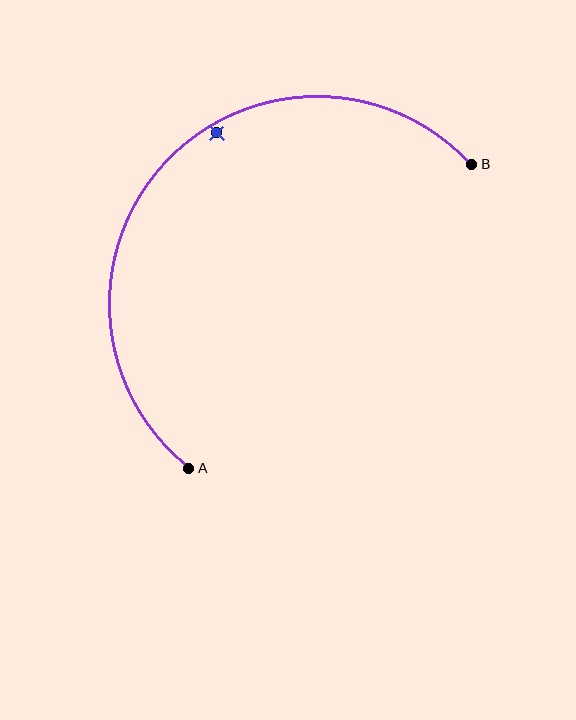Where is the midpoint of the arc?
The arc midpoint is the point on the curve farthest from the straight line joining A and B. It sits above and to the left of that line.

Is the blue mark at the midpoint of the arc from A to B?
No — the blue mark does not lie on the arc at all. It sits slightly inside the curve.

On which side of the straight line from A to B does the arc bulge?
The arc bulges above and to the left of the straight line connecting A and B.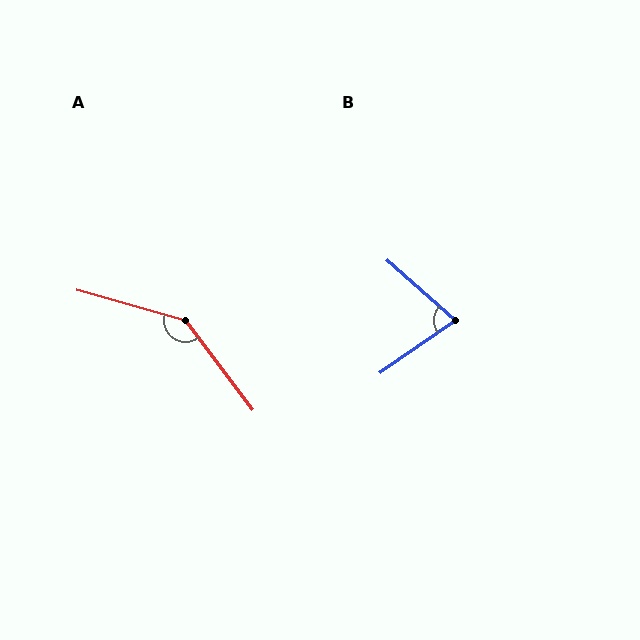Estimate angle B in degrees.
Approximately 77 degrees.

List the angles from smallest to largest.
B (77°), A (143°).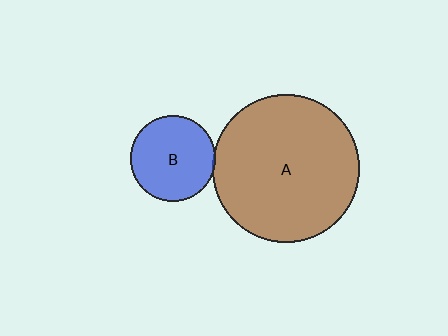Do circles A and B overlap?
Yes.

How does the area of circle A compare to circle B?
Approximately 3.0 times.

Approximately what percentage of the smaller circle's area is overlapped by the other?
Approximately 5%.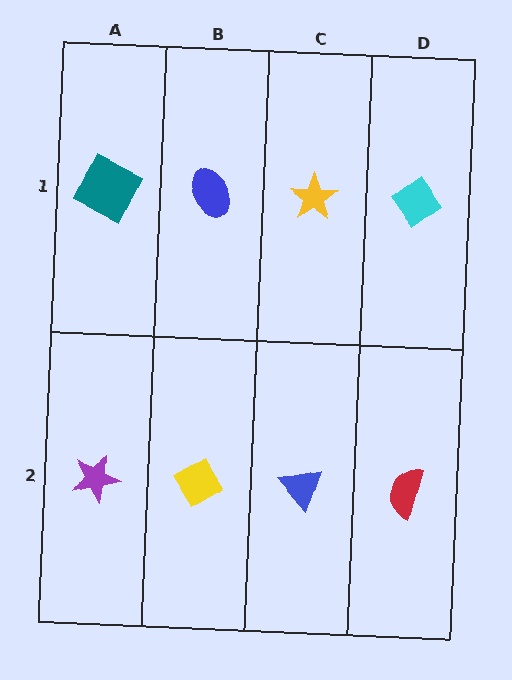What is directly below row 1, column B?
A yellow diamond.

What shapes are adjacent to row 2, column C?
A yellow star (row 1, column C), a yellow diamond (row 2, column B), a red semicircle (row 2, column D).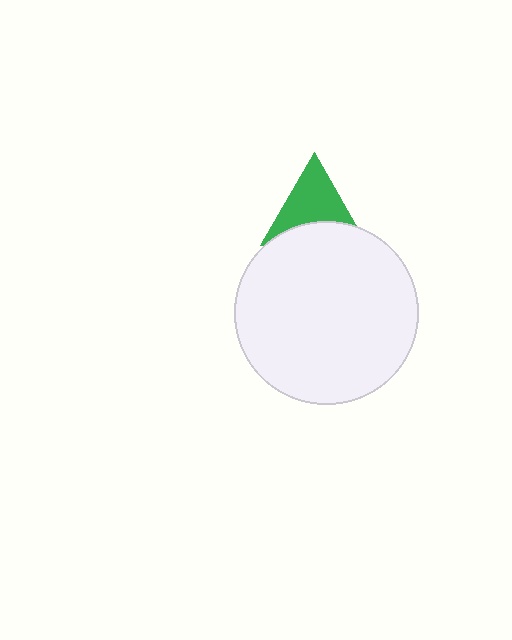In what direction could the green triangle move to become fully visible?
The green triangle could move up. That would shift it out from behind the white circle entirely.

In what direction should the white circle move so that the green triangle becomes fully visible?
The white circle should move down. That is the shortest direction to clear the overlap and leave the green triangle fully visible.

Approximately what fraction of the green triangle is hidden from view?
Roughly 37% of the green triangle is hidden behind the white circle.